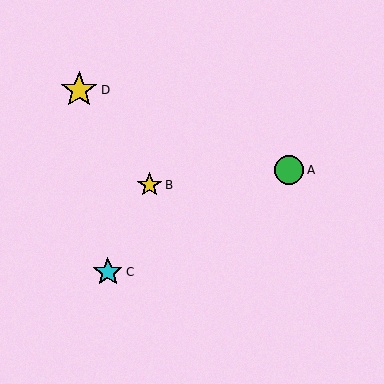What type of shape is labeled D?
Shape D is a yellow star.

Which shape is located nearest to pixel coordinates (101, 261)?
The cyan star (labeled C) at (108, 272) is nearest to that location.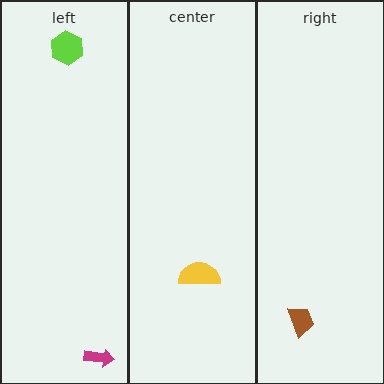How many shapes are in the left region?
2.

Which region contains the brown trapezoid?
The right region.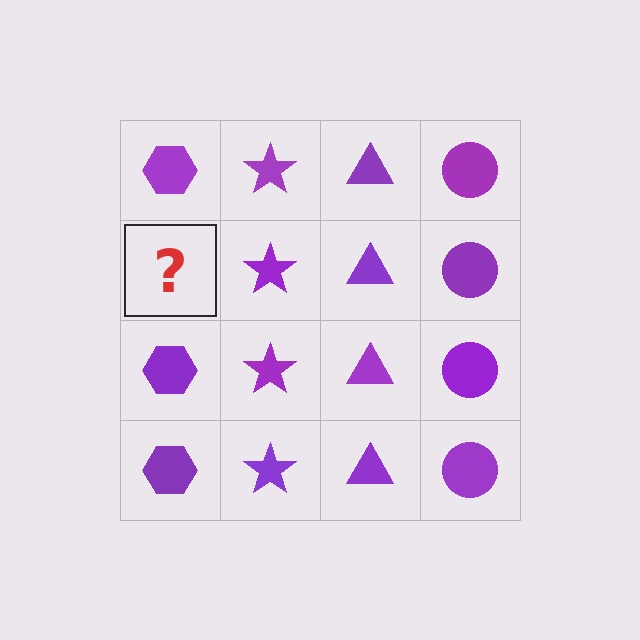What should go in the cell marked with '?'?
The missing cell should contain a purple hexagon.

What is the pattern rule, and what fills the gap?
The rule is that each column has a consistent shape. The gap should be filled with a purple hexagon.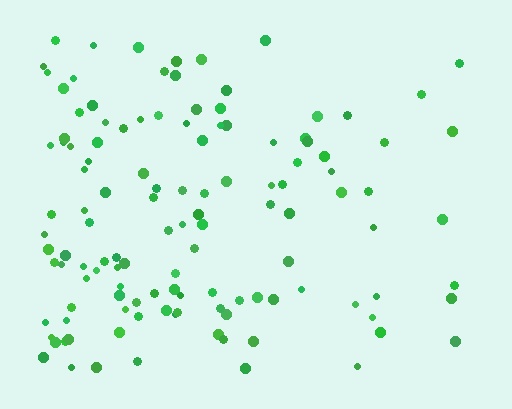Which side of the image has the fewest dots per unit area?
The right.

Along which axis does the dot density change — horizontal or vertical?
Horizontal.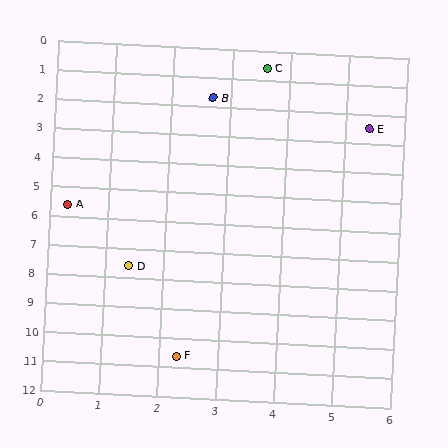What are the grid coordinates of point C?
Point C is at approximately (3.6, 0.6).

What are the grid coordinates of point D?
Point D is at approximately (1.4, 7.6).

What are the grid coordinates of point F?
Point F is at approximately (2.3, 10.6).